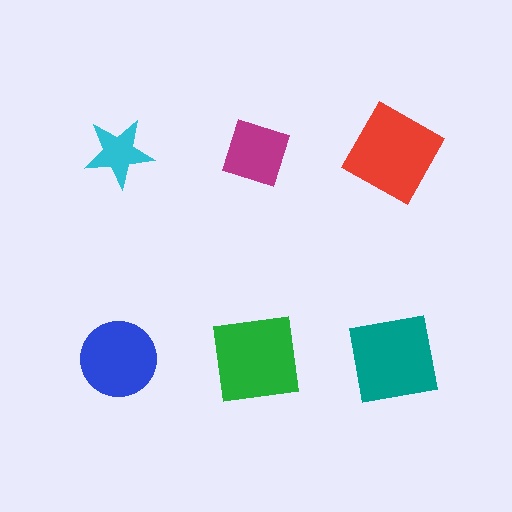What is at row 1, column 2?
A magenta diamond.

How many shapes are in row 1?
3 shapes.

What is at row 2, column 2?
A green square.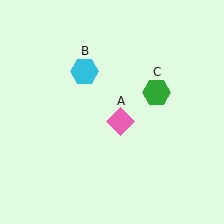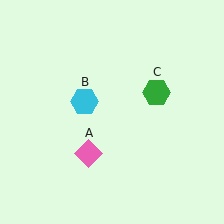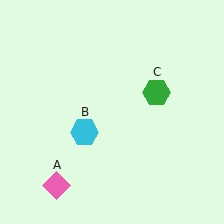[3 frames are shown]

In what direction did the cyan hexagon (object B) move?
The cyan hexagon (object B) moved down.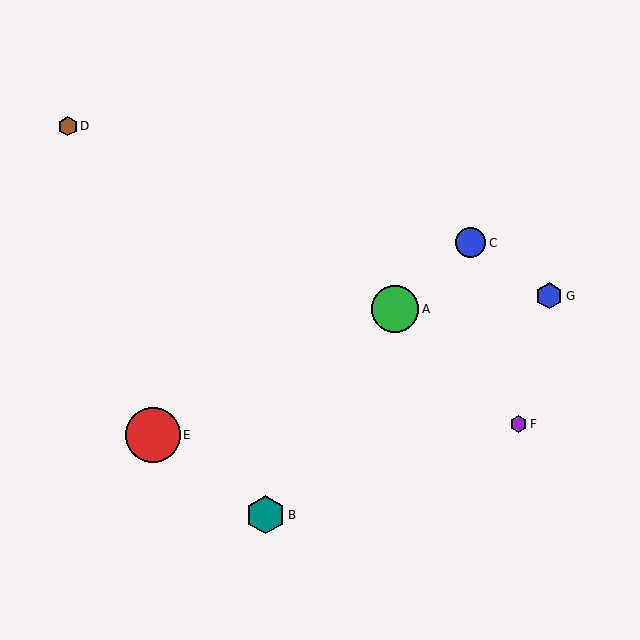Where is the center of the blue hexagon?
The center of the blue hexagon is at (549, 296).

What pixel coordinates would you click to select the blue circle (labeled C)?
Click at (471, 243) to select the blue circle C.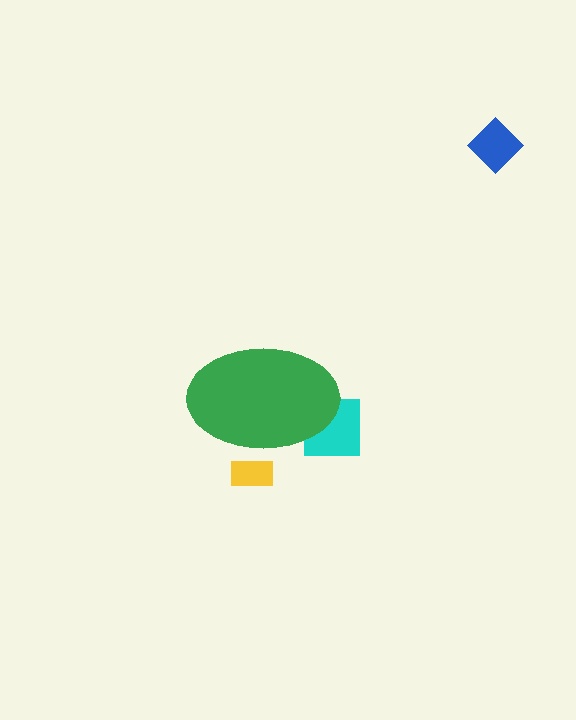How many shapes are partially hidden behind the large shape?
2 shapes are partially hidden.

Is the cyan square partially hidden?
Yes, the cyan square is partially hidden behind the green ellipse.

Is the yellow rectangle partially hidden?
Yes, the yellow rectangle is partially hidden behind the green ellipse.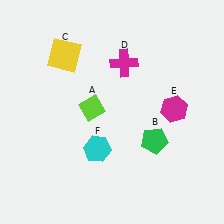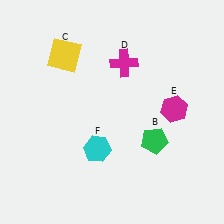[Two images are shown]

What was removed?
The lime diamond (A) was removed in Image 2.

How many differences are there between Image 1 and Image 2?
There is 1 difference between the two images.